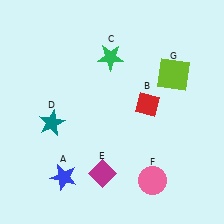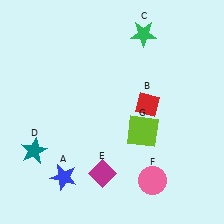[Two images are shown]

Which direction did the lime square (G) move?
The lime square (G) moved down.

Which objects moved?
The objects that moved are: the green star (C), the teal star (D), the lime square (G).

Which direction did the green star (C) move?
The green star (C) moved right.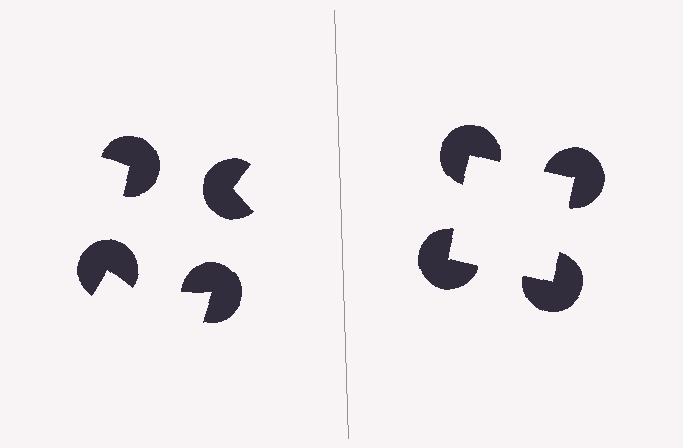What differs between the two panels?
The pac-man discs are positioned identically on both sides; only the wedge orientations differ. On the right they align to a square; on the left they are misaligned.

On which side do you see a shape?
An illusory square appears on the right side. On the left side the wedge cuts are rotated, so no coherent shape forms.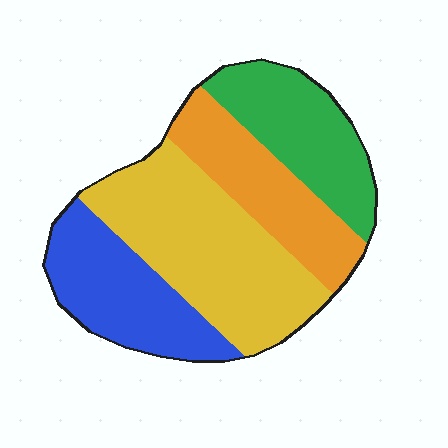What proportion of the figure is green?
Green covers 21% of the figure.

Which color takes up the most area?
Yellow, at roughly 35%.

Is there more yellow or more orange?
Yellow.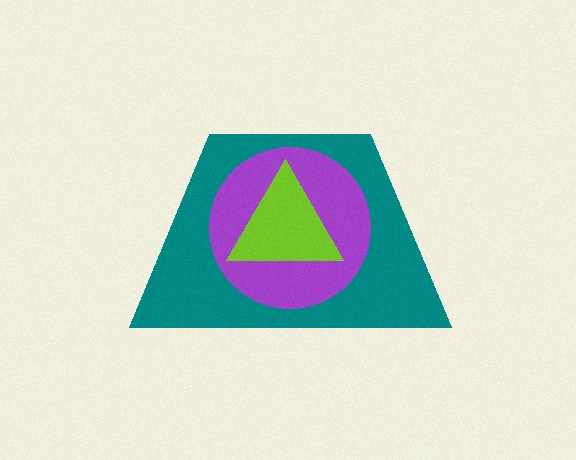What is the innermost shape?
The lime triangle.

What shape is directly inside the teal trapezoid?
The purple circle.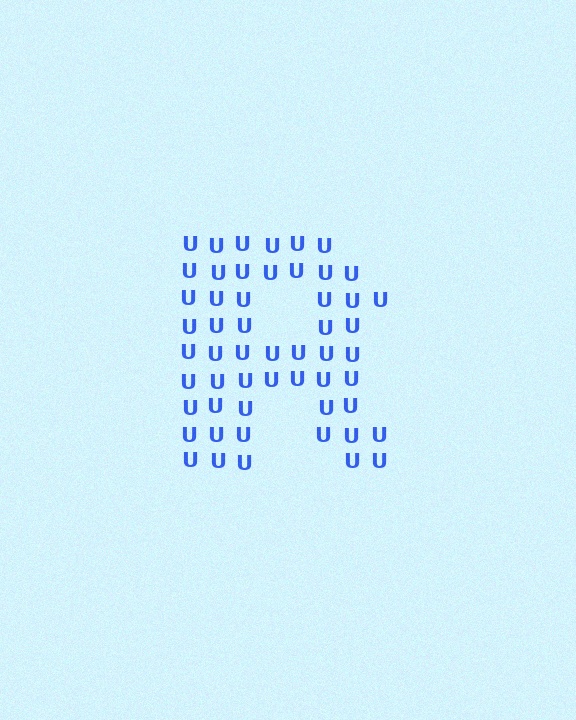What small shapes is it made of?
It is made of small letter U's.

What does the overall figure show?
The overall figure shows the letter R.